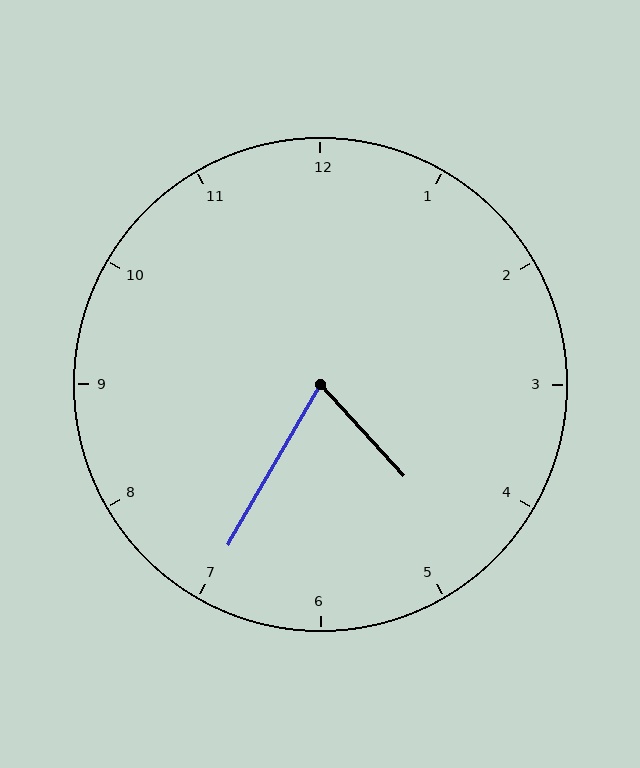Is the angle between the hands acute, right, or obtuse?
It is acute.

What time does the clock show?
4:35.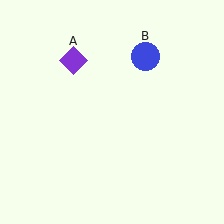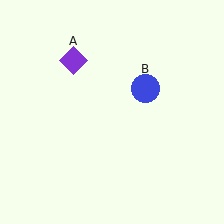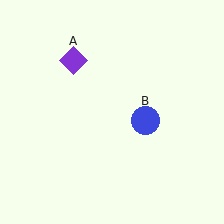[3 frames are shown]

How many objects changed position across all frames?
1 object changed position: blue circle (object B).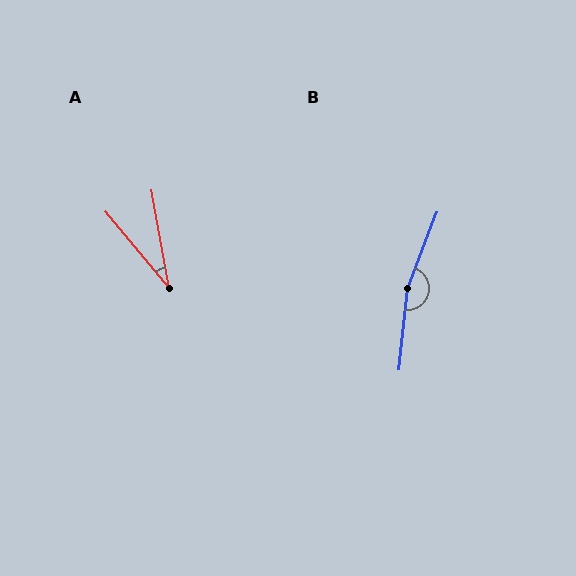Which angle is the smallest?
A, at approximately 29 degrees.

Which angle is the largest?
B, at approximately 165 degrees.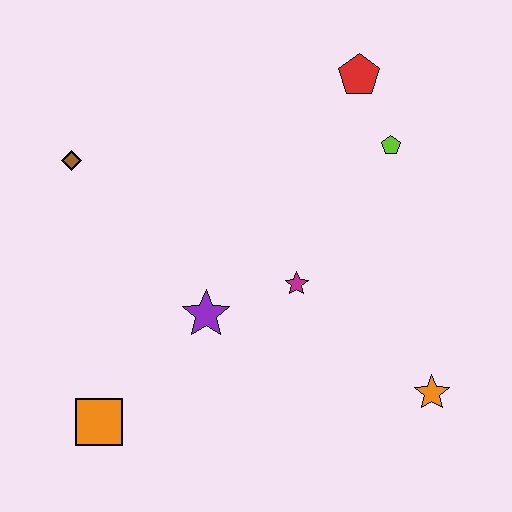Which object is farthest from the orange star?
The brown diamond is farthest from the orange star.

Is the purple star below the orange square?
No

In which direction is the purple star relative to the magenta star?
The purple star is to the left of the magenta star.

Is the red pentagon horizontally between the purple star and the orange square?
No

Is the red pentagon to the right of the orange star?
No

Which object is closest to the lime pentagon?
The red pentagon is closest to the lime pentagon.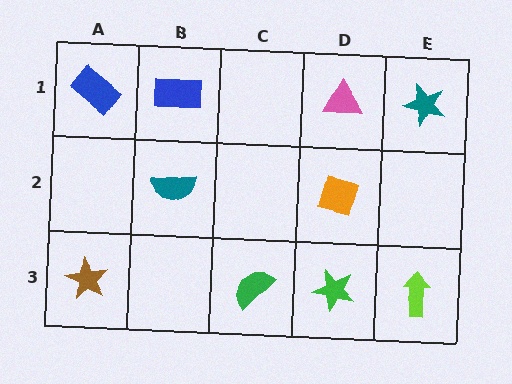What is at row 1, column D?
A pink triangle.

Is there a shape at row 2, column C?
No, that cell is empty.